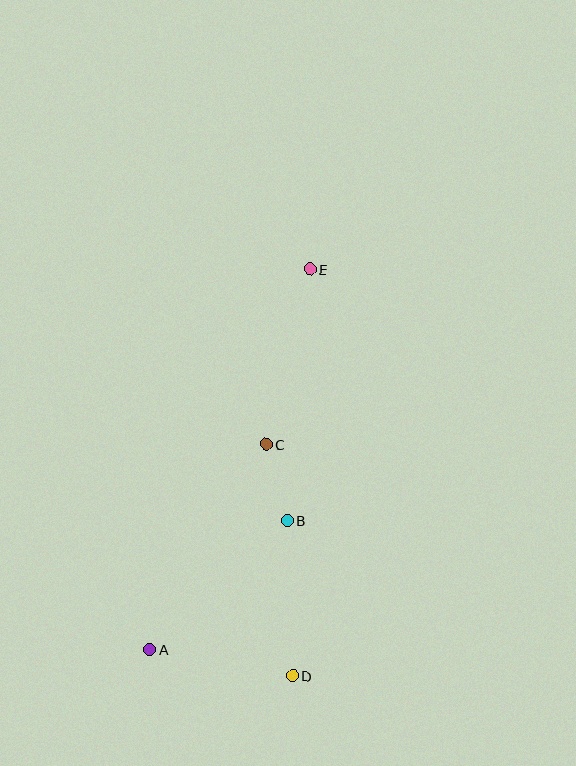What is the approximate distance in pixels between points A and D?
The distance between A and D is approximately 145 pixels.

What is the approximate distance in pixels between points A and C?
The distance between A and C is approximately 236 pixels.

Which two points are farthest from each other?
Points A and E are farthest from each other.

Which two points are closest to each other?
Points B and C are closest to each other.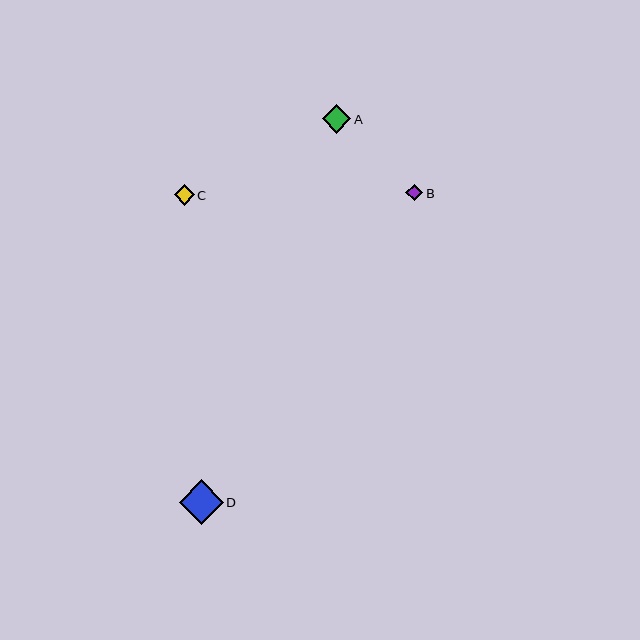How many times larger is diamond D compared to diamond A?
Diamond D is approximately 1.6 times the size of diamond A.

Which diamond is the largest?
Diamond D is the largest with a size of approximately 44 pixels.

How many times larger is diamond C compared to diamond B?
Diamond C is approximately 1.2 times the size of diamond B.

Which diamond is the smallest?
Diamond B is the smallest with a size of approximately 17 pixels.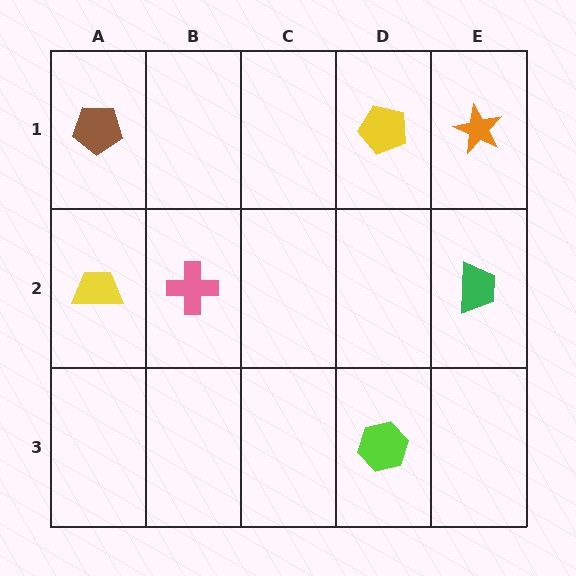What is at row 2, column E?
A green trapezoid.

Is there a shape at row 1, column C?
No, that cell is empty.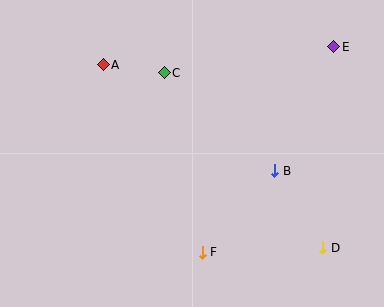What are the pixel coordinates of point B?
Point B is at (275, 171).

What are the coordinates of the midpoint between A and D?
The midpoint between A and D is at (213, 156).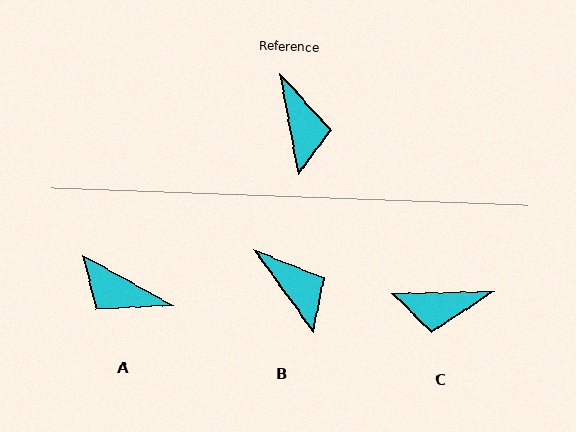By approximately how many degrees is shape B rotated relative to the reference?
Approximately 26 degrees counter-clockwise.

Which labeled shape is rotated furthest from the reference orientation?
A, about 129 degrees away.